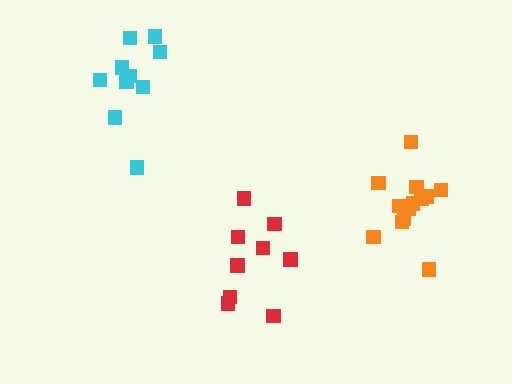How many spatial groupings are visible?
There are 3 spatial groupings.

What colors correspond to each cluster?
The clusters are colored: red, orange, cyan.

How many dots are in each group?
Group 1: 9 dots, Group 2: 13 dots, Group 3: 10 dots (32 total).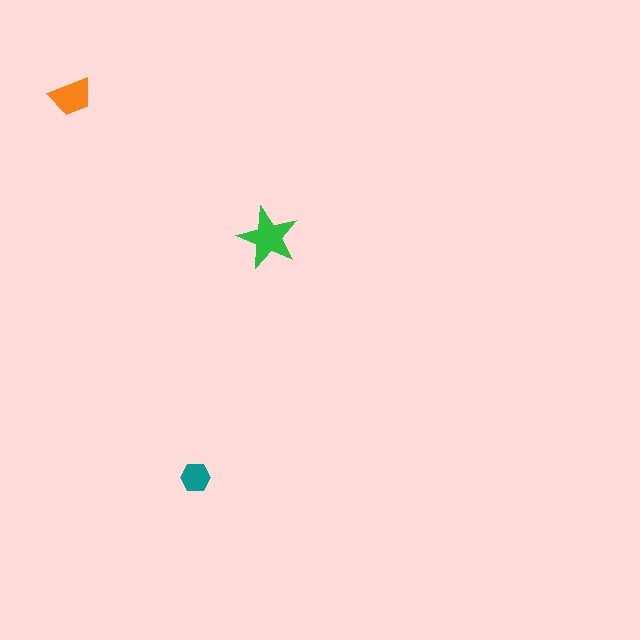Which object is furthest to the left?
The orange trapezoid is leftmost.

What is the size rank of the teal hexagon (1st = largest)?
3rd.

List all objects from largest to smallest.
The green star, the orange trapezoid, the teal hexagon.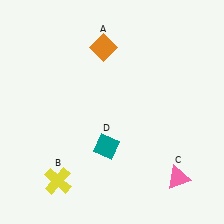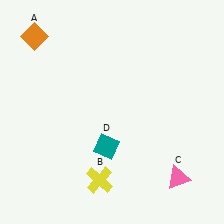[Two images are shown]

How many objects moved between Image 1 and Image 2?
2 objects moved between the two images.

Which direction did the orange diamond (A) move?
The orange diamond (A) moved left.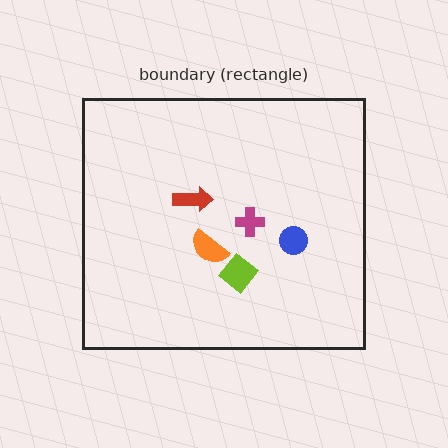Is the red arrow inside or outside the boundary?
Inside.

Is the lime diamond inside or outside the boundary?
Inside.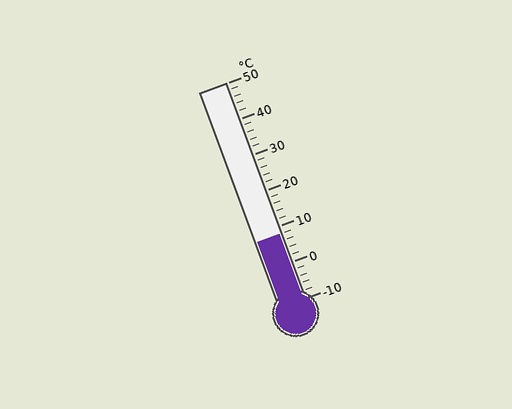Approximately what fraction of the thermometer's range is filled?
The thermometer is filled to approximately 30% of its range.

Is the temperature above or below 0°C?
The temperature is above 0°C.